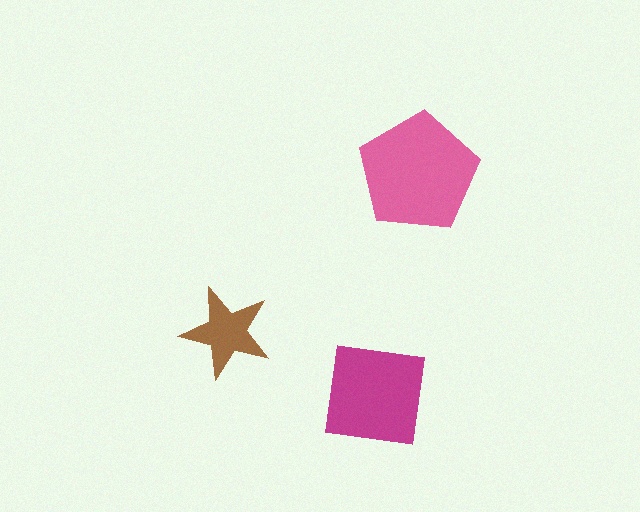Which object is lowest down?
The magenta square is bottommost.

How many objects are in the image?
There are 3 objects in the image.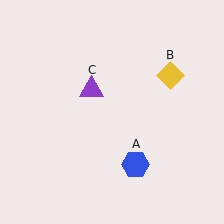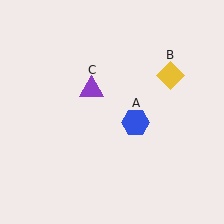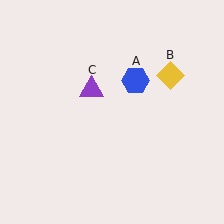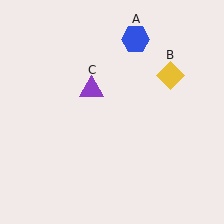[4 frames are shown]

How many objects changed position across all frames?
1 object changed position: blue hexagon (object A).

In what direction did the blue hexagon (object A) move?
The blue hexagon (object A) moved up.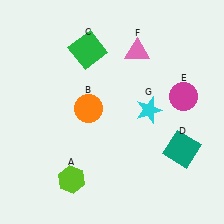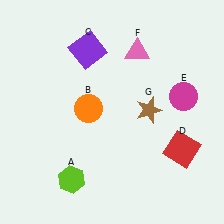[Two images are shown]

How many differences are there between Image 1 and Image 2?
There are 3 differences between the two images.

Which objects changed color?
C changed from green to purple. D changed from teal to red. G changed from cyan to brown.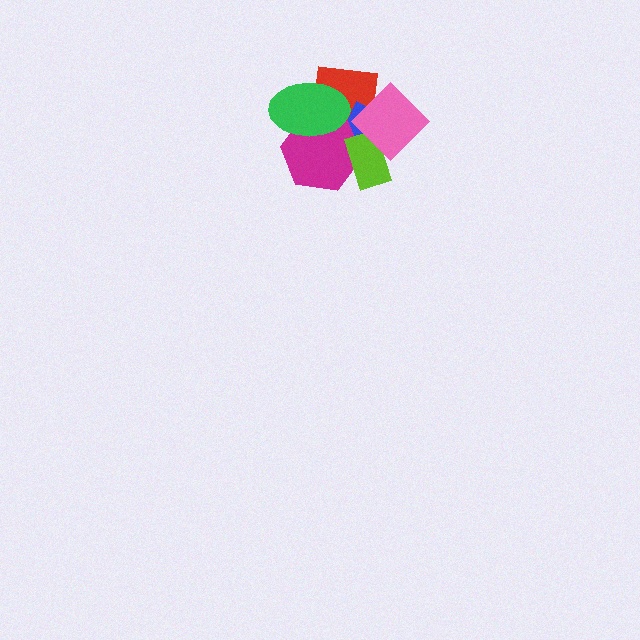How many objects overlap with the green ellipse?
3 objects overlap with the green ellipse.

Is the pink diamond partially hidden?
No, no other shape covers it.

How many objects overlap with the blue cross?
5 objects overlap with the blue cross.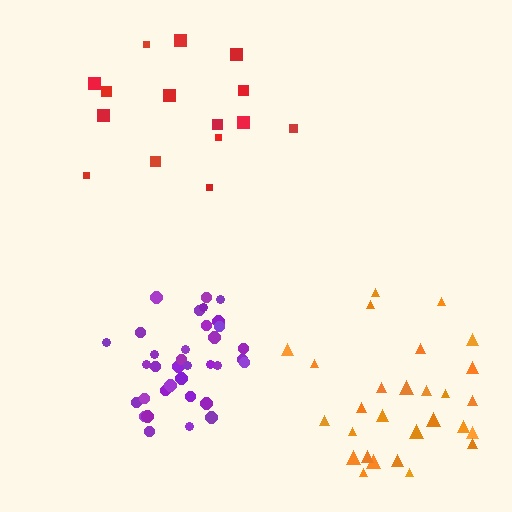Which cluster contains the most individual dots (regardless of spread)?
Purple (35).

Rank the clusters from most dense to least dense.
purple, orange, red.